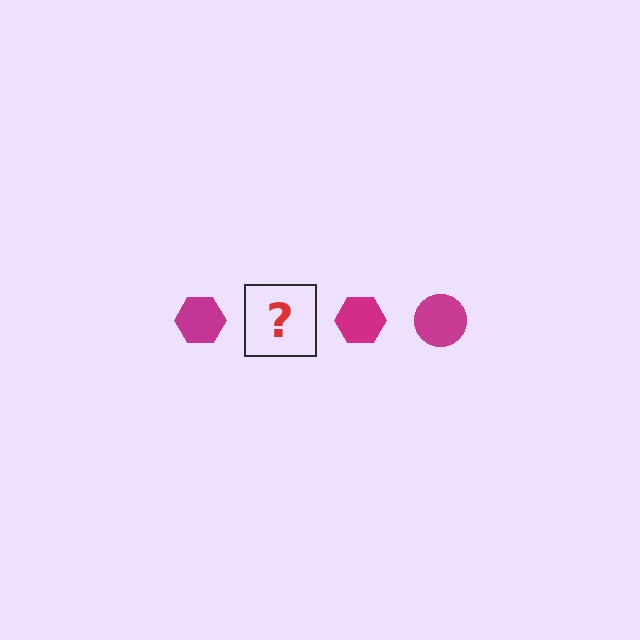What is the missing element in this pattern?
The missing element is a magenta circle.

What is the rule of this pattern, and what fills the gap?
The rule is that the pattern cycles through hexagon, circle shapes in magenta. The gap should be filled with a magenta circle.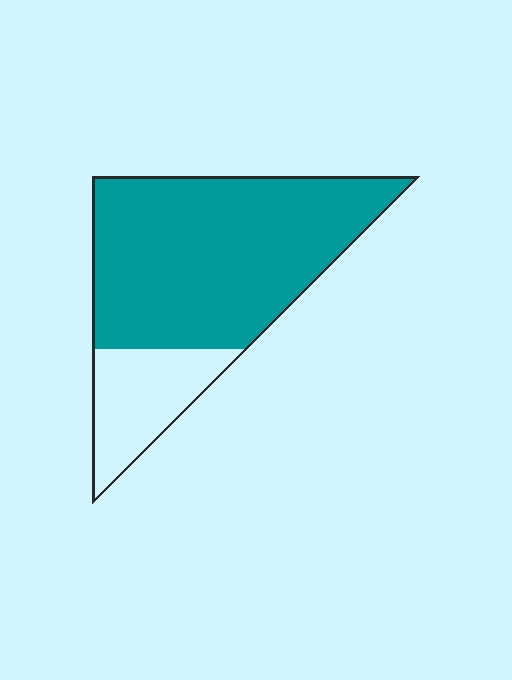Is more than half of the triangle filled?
Yes.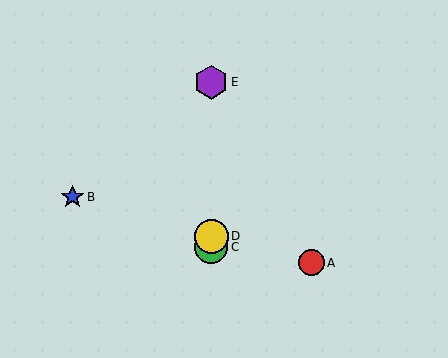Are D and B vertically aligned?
No, D is at x≈211 and B is at x≈72.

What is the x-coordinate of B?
Object B is at x≈72.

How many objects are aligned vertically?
3 objects (C, D, E) are aligned vertically.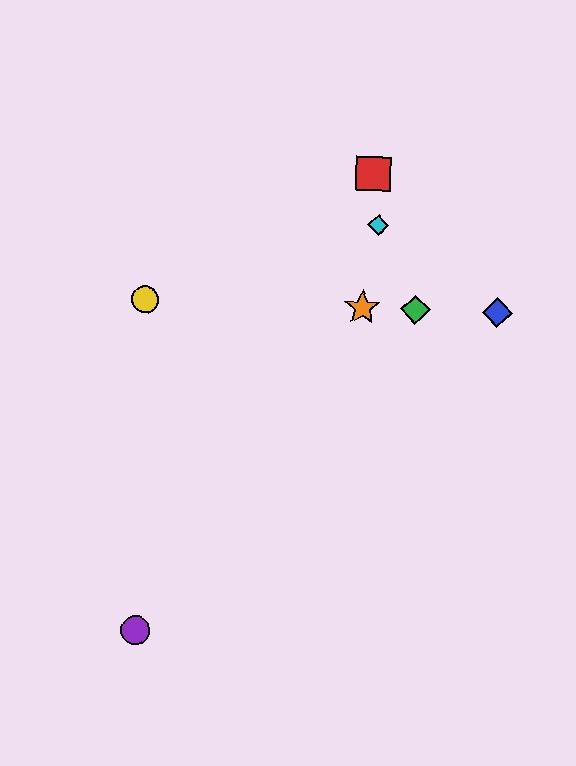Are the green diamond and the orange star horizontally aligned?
Yes, both are at y≈310.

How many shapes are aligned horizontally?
4 shapes (the blue diamond, the green diamond, the yellow circle, the orange star) are aligned horizontally.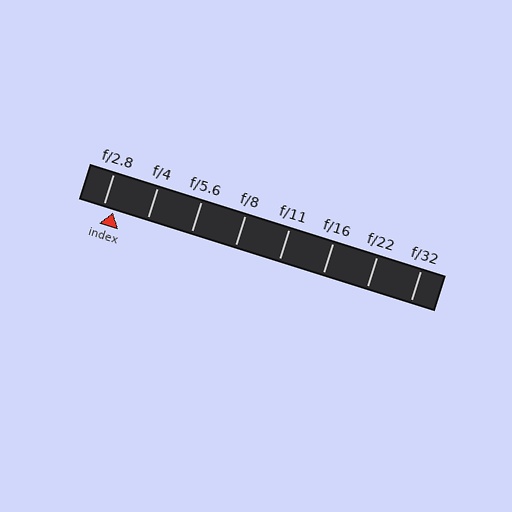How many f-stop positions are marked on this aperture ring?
There are 8 f-stop positions marked.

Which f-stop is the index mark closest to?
The index mark is closest to f/2.8.